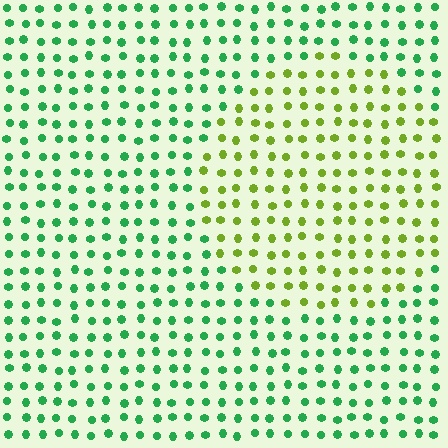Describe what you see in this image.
The image is filled with small green elements in a uniform arrangement. A circle-shaped region is visible where the elements are tinted to a slightly different hue, forming a subtle color boundary.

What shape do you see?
I see a circle.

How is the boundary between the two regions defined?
The boundary is defined purely by a slight shift in hue (about 53 degrees). Spacing, size, and orientation are identical on both sides.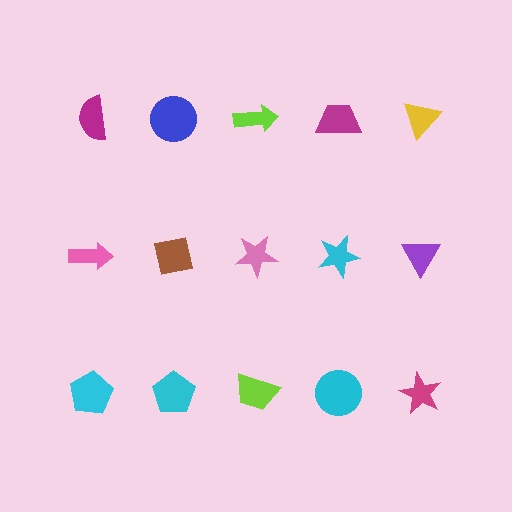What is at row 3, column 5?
A magenta star.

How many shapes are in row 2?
5 shapes.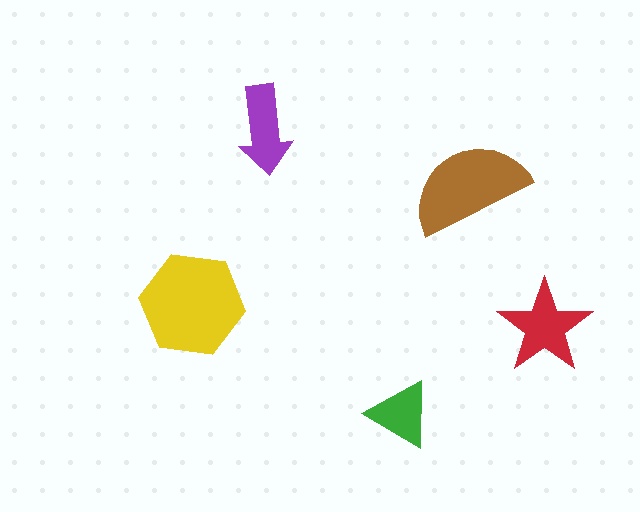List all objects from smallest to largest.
The green triangle, the purple arrow, the red star, the brown semicircle, the yellow hexagon.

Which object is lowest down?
The green triangle is bottommost.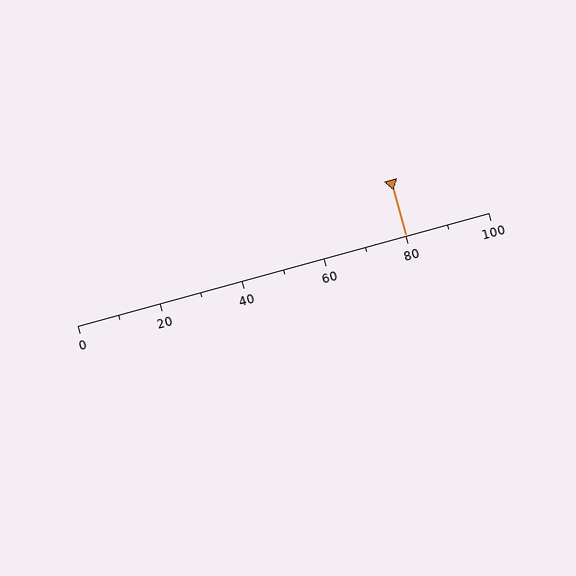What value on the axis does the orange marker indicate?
The marker indicates approximately 80.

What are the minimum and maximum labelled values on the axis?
The axis runs from 0 to 100.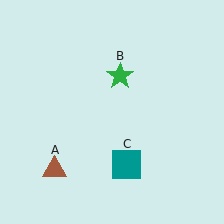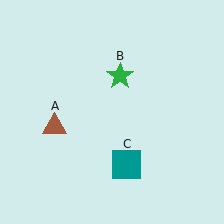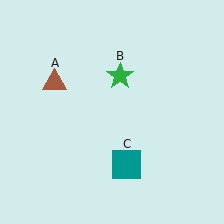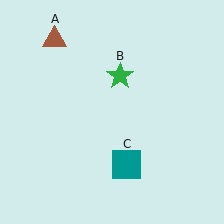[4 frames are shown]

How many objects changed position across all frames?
1 object changed position: brown triangle (object A).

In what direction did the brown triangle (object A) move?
The brown triangle (object A) moved up.